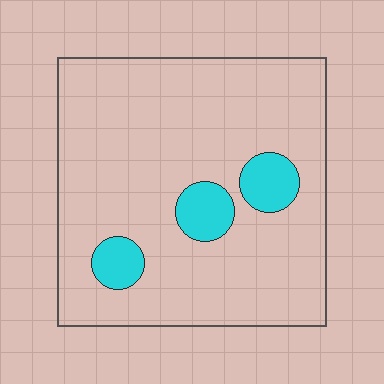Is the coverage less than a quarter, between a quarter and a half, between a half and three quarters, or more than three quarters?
Less than a quarter.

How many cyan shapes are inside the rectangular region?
3.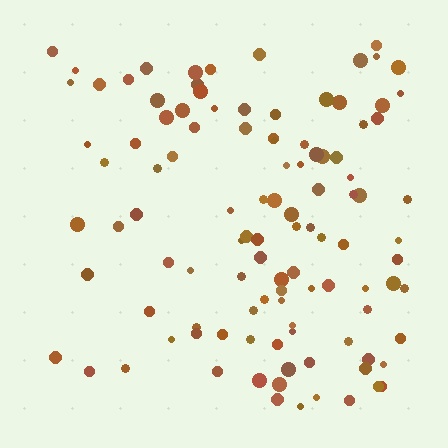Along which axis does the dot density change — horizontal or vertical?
Horizontal.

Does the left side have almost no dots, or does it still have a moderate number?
Still a moderate number, just noticeably fewer than the right.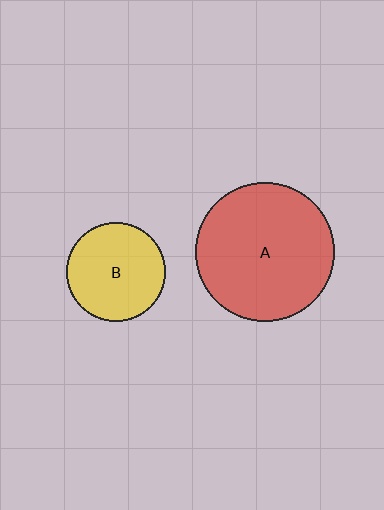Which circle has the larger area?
Circle A (red).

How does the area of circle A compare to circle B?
Approximately 2.0 times.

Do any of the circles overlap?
No, none of the circles overlap.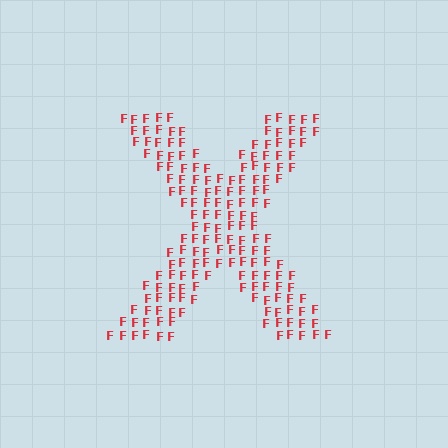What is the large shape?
The large shape is the letter X.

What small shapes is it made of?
It is made of small letter F's.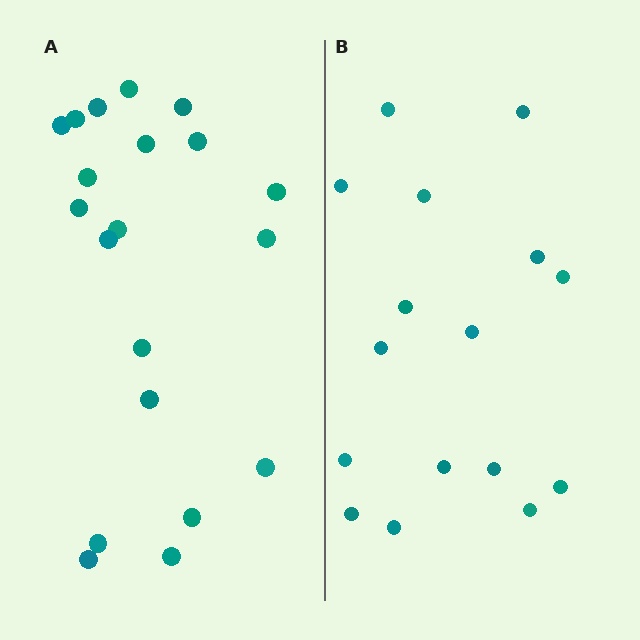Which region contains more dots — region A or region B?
Region A (the left region) has more dots.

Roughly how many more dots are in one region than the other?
Region A has about 4 more dots than region B.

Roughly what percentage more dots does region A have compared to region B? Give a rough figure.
About 25% more.